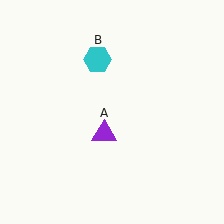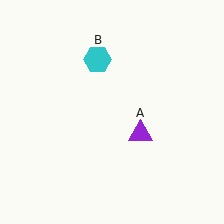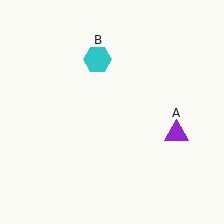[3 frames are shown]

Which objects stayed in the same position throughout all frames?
Cyan hexagon (object B) remained stationary.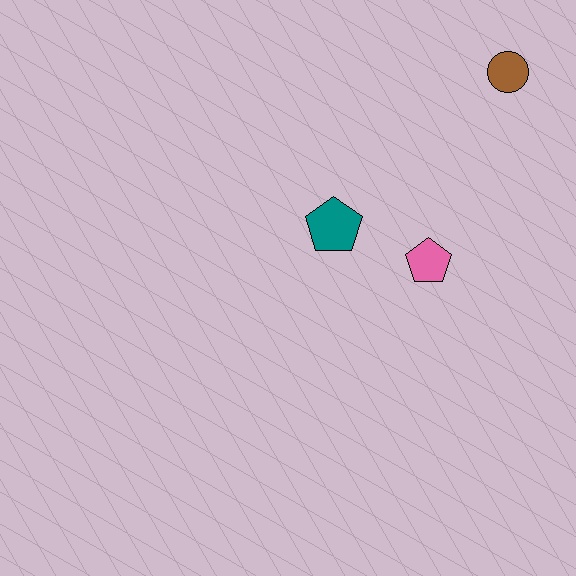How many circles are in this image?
There is 1 circle.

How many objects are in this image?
There are 3 objects.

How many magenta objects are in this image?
There are no magenta objects.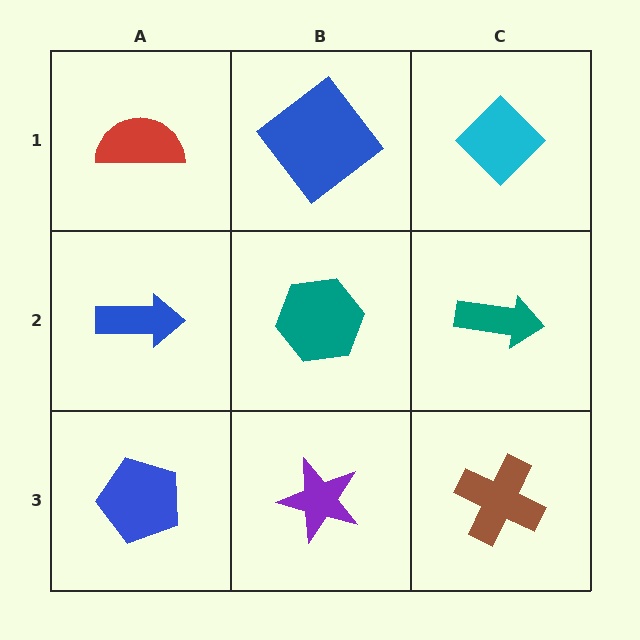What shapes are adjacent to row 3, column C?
A teal arrow (row 2, column C), a purple star (row 3, column B).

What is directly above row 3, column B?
A teal hexagon.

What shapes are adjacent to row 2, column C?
A cyan diamond (row 1, column C), a brown cross (row 3, column C), a teal hexagon (row 2, column B).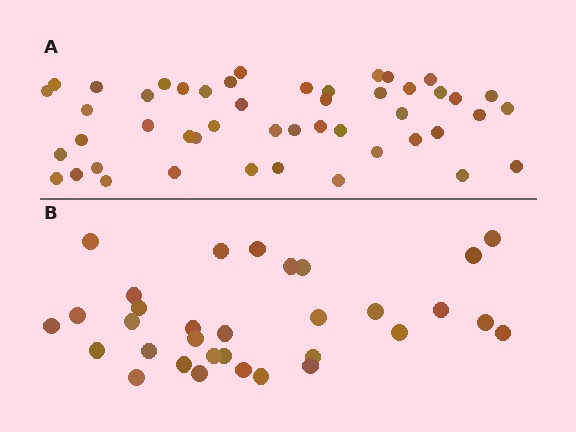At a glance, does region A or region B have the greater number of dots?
Region A (the top region) has more dots.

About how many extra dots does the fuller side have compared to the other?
Region A has approximately 15 more dots than region B.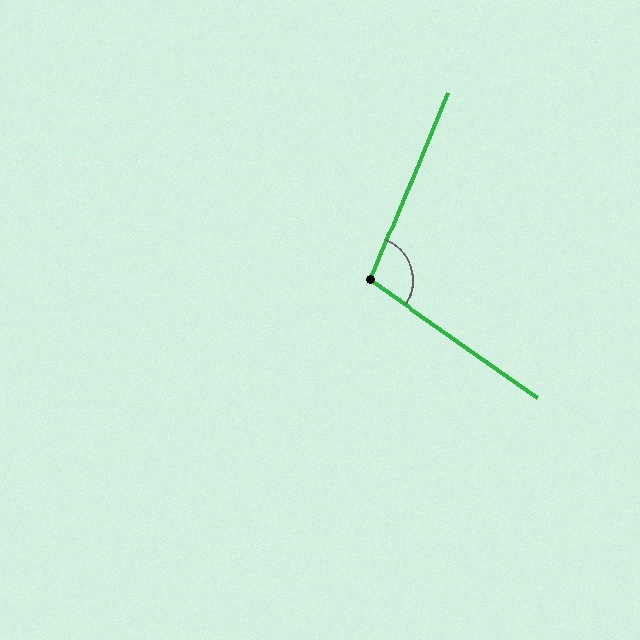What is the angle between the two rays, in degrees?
Approximately 102 degrees.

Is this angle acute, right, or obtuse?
It is obtuse.